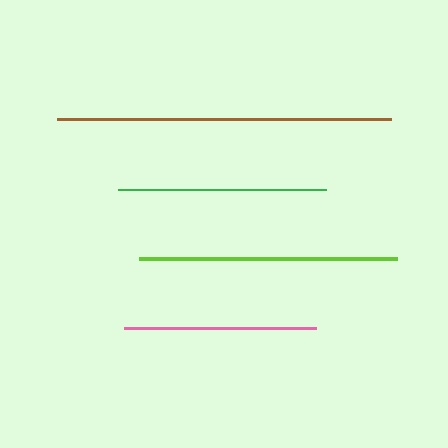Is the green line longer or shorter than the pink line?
The green line is longer than the pink line.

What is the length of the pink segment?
The pink segment is approximately 192 pixels long.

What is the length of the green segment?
The green segment is approximately 208 pixels long.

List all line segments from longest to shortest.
From longest to shortest: brown, lime, green, pink.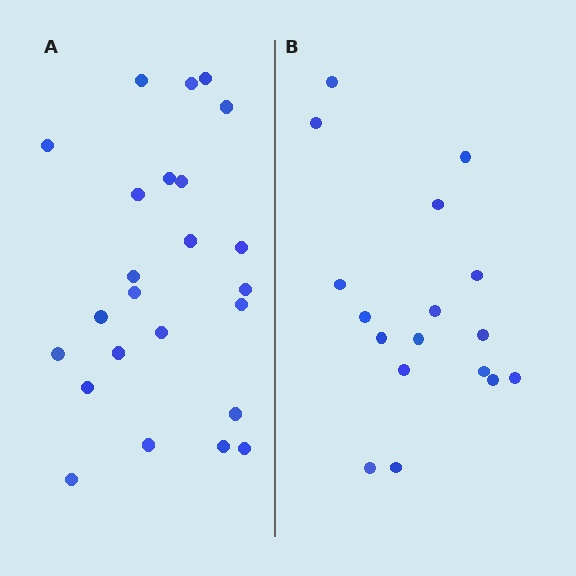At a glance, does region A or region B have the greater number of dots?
Region A (the left region) has more dots.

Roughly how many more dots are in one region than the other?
Region A has roughly 8 or so more dots than region B.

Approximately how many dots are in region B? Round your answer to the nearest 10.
About 20 dots. (The exact count is 17, which rounds to 20.)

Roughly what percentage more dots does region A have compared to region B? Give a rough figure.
About 40% more.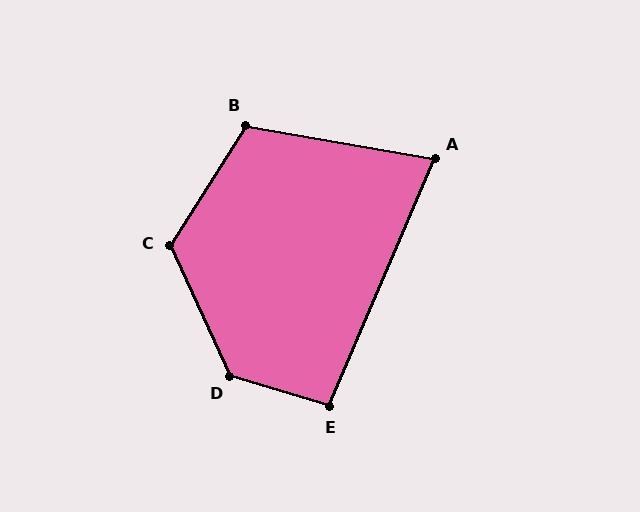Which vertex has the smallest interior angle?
A, at approximately 77 degrees.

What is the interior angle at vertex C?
Approximately 123 degrees (obtuse).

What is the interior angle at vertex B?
Approximately 112 degrees (obtuse).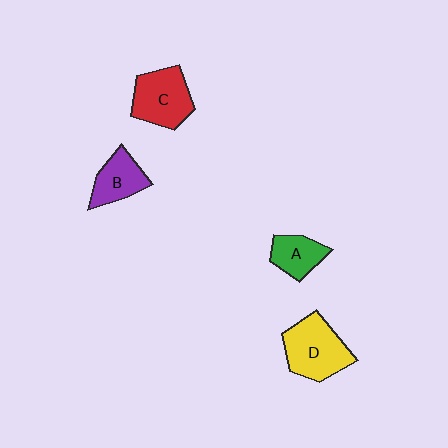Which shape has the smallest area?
Shape A (green).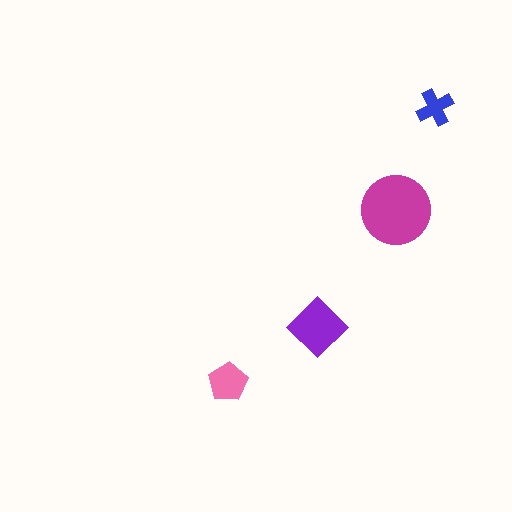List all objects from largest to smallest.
The magenta circle, the purple diamond, the pink pentagon, the blue cross.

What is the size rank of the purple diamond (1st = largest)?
2nd.